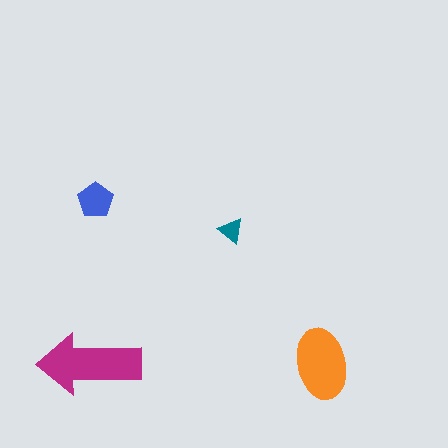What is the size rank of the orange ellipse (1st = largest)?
2nd.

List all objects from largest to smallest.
The magenta arrow, the orange ellipse, the blue pentagon, the teal triangle.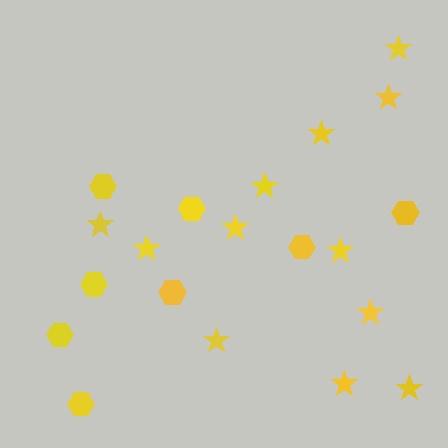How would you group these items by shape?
There are 2 groups: one group of hexagons (8) and one group of stars (12).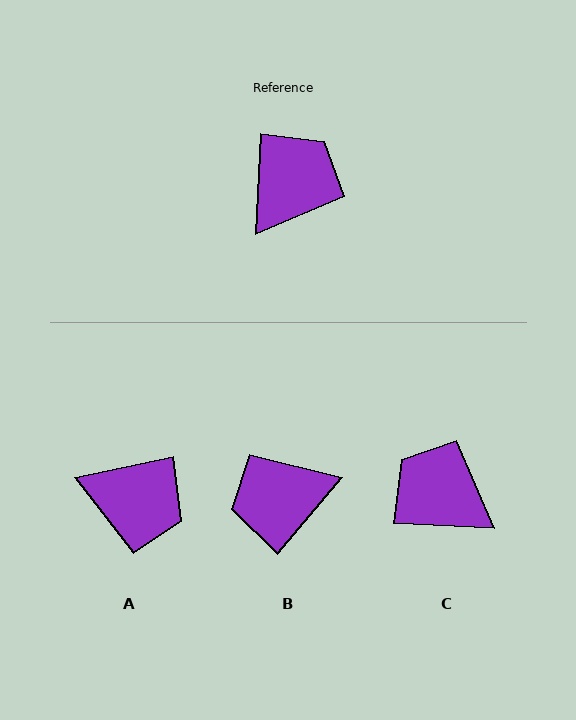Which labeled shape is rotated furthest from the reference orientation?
B, about 143 degrees away.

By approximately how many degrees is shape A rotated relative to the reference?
Approximately 76 degrees clockwise.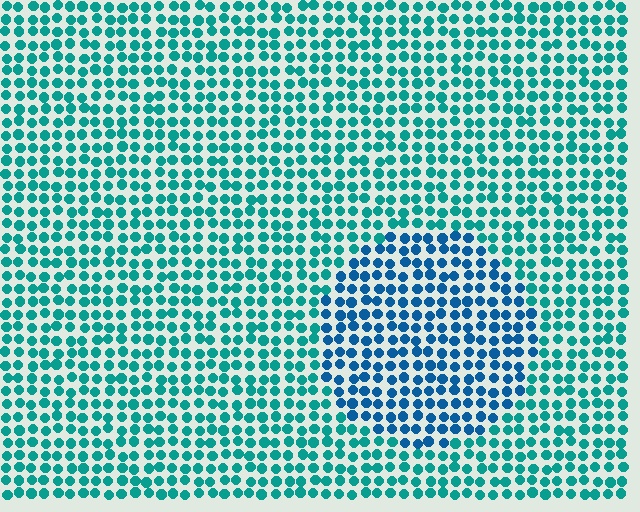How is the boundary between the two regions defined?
The boundary is defined purely by a slight shift in hue (about 32 degrees). Spacing, size, and orientation are identical on both sides.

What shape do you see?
I see a circle.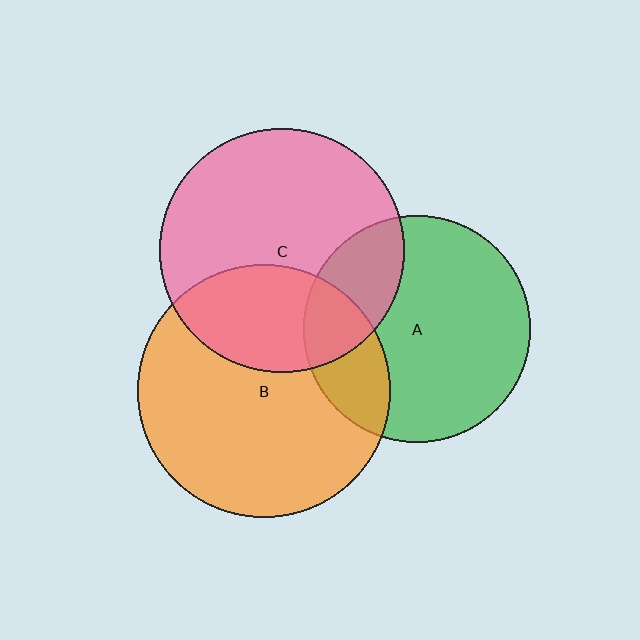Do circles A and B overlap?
Yes.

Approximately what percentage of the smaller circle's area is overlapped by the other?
Approximately 20%.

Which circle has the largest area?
Circle B (orange).